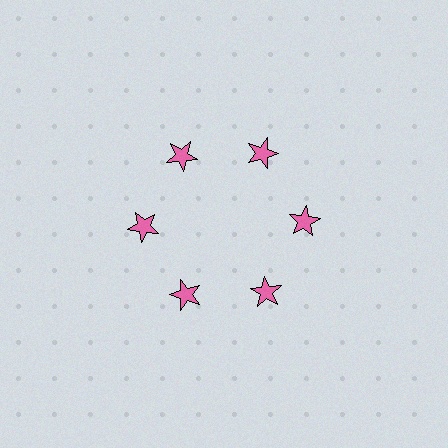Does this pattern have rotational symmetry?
Yes, this pattern has 6-fold rotational symmetry. It looks the same after rotating 60 degrees around the center.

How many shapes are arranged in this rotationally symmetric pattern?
There are 6 shapes, arranged in 6 groups of 1.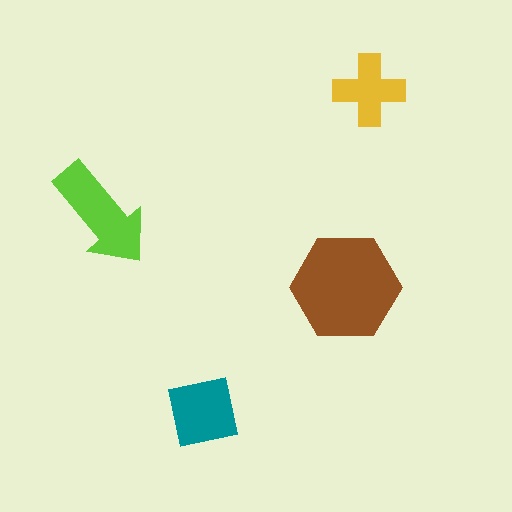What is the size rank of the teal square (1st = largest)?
3rd.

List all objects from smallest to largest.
The yellow cross, the teal square, the lime arrow, the brown hexagon.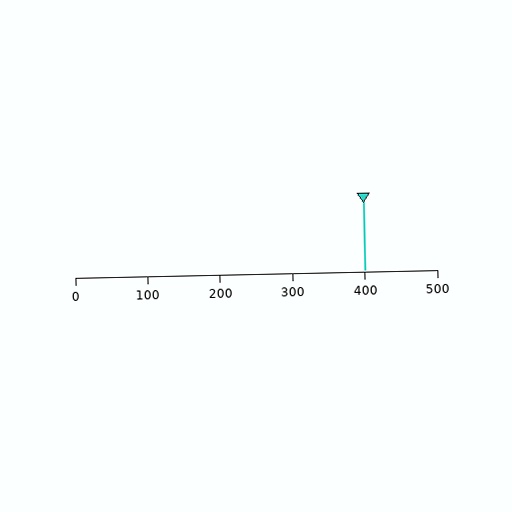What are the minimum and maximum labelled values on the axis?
The axis runs from 0 to 500.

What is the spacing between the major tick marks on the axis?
The major ticks are spaced 100 apart.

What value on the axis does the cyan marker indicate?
The marker indicates approximately 400.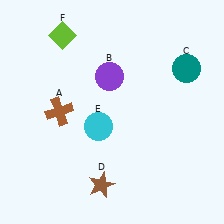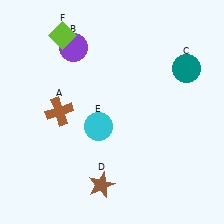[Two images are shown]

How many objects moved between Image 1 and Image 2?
1 object moved between the two images.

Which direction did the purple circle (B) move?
The purple circle (B) moved left.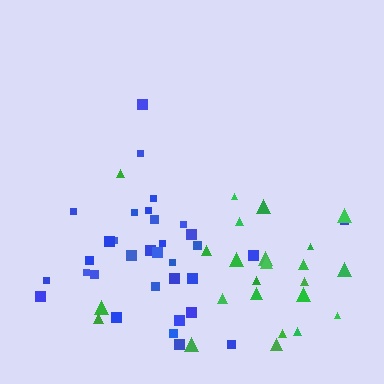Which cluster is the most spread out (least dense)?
Green.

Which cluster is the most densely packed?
Blue.